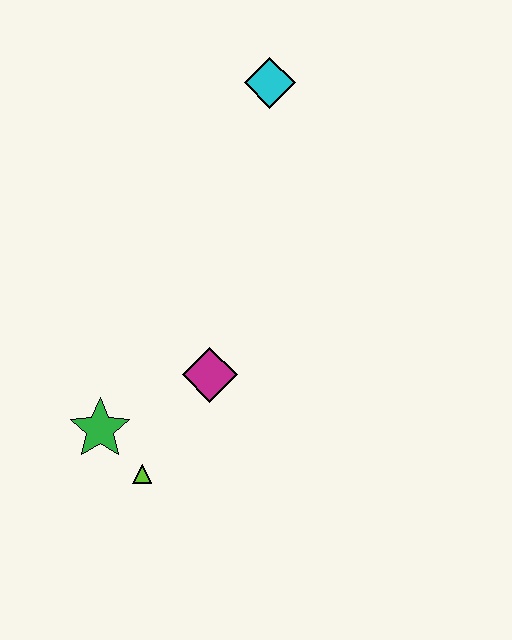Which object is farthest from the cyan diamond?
The lime triangle is farthest from the cyan diamond.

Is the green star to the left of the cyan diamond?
Yes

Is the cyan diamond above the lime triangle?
Yes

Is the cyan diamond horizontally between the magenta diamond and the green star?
No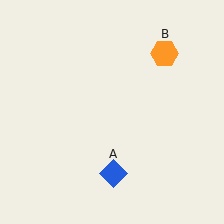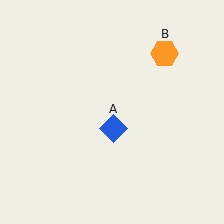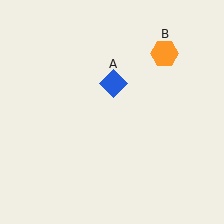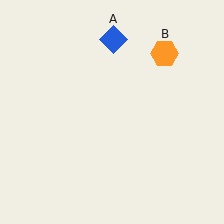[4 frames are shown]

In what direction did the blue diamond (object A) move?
The blue diamond (object A) moved up.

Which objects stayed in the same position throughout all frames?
Orange hexagon (object B) remained stationary.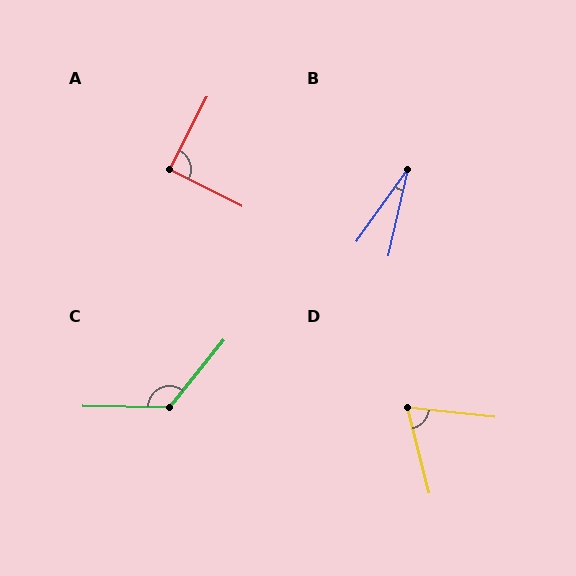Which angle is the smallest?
B, at approximately 22 degrees.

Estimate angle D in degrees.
Approximately 70 degrees.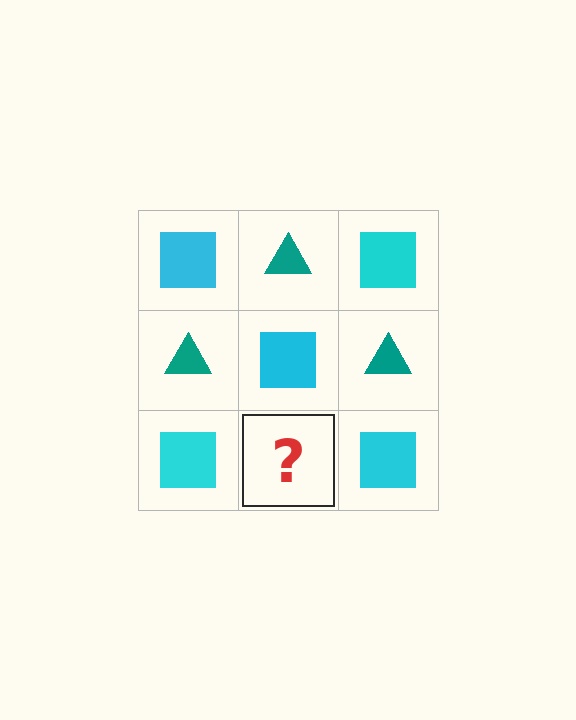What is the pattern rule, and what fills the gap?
The rule is that it alternates cyan square and teal triangle in a checkerboard pattern. The gap should be filled with a teal triangle.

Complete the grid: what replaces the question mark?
The question mark should be replaced with a teal triangle.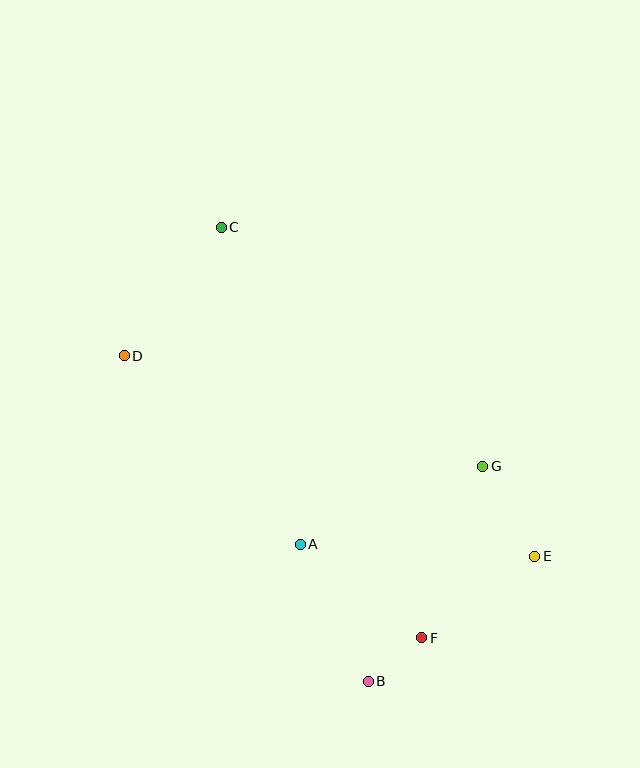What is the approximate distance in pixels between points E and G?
The distance between E and G is approximately 104 pixels.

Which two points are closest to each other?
Points B and F are closest to each other.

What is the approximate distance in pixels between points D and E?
The distance between D and E is approximately 457 pixels.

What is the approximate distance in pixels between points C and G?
The distance between C and G is approximately 354 pixels.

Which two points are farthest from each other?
Points B and C are farthest from each other.